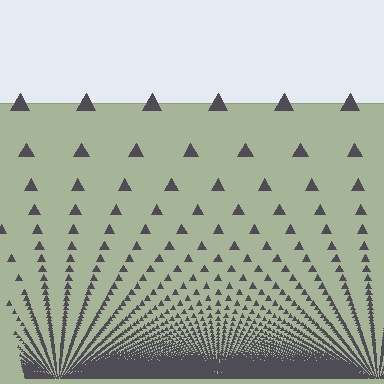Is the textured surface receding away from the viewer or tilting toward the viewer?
The surface appears to tilt toward the viewer. Texture elements get larger and sparser toward the top.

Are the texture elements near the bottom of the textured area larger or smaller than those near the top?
Smaller. The gradient is inverted — elements near the bottom are smaller and denser.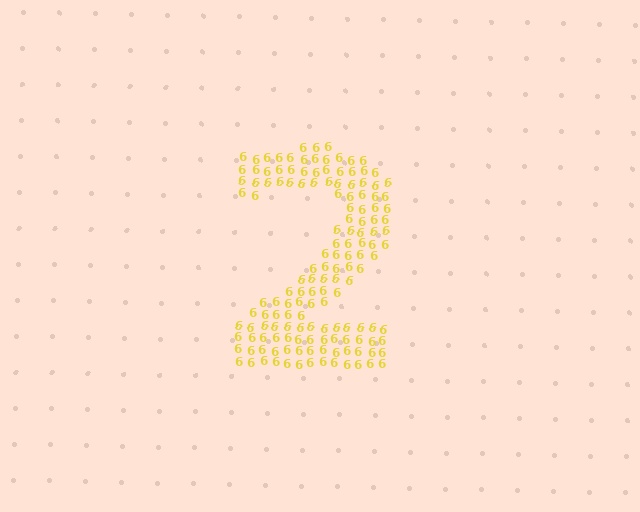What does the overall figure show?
The overall figure shows the digit 2.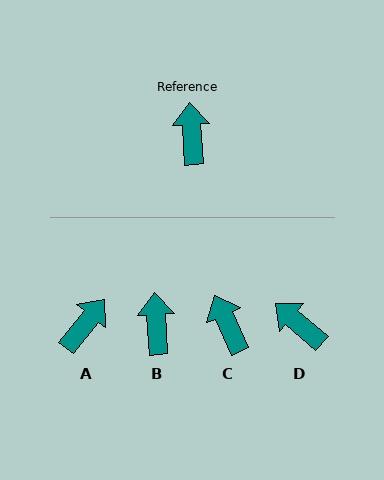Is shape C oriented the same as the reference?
No, it is off by about 20 degrees.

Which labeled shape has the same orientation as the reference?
B.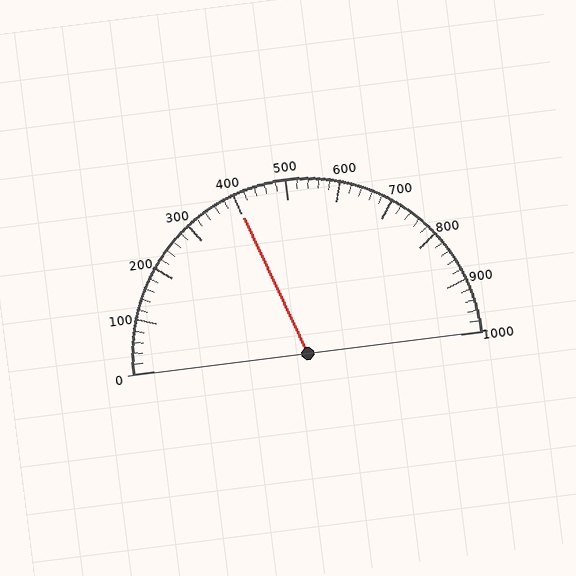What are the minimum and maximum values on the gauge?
The gauge ranges from 0 to 1000.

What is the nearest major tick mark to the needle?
The nearest major tick mark is 400.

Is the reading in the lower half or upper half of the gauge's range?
The reading is in the lower half of the range (0 to 1000).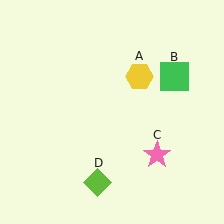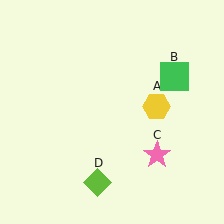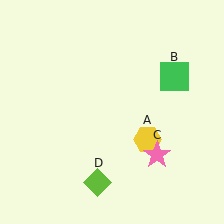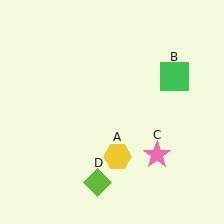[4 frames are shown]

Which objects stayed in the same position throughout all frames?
Green square (object B) and pink star (object C) and lime diamond (object D) remained stationary.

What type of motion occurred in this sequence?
The yellow hexagon (object A) rotated clockwise around the center of the scene.